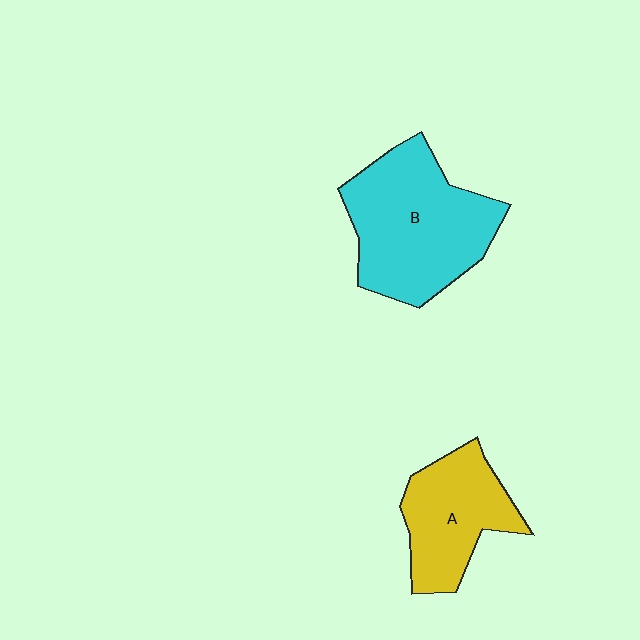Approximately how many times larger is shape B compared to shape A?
Approximately 1.5 times.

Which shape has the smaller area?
Shape A (yellow).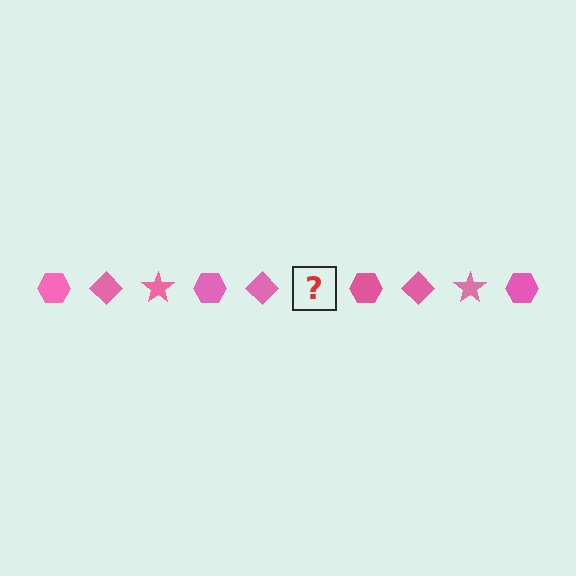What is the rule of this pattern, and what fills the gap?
The rule is that the pattern cycles through hexagon, diamond, star shapes in pink. The gap should be filled with a pink star.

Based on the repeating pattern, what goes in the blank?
The blank should be a pink star.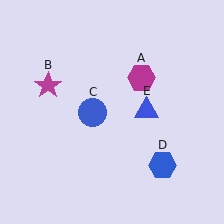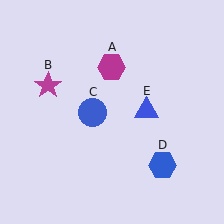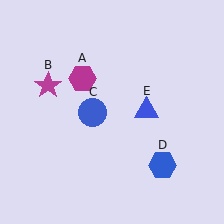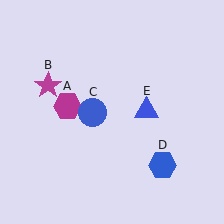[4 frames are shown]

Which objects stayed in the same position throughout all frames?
Magenta star (object B) and blue circle (object C) and blue hexagon (object D) and blue triangle (object E) remained stationary.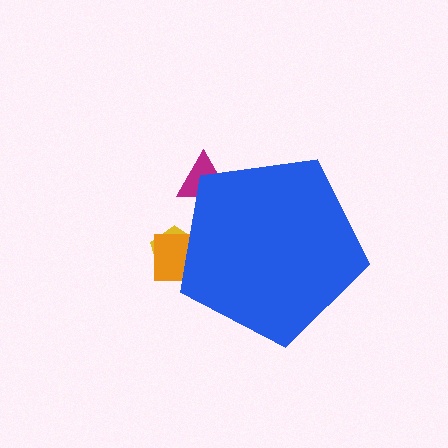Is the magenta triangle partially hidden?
Yes, the magenta triangle is partially hidden behind the blue pentagon.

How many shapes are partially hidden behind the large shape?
3 shapes are partially hidden.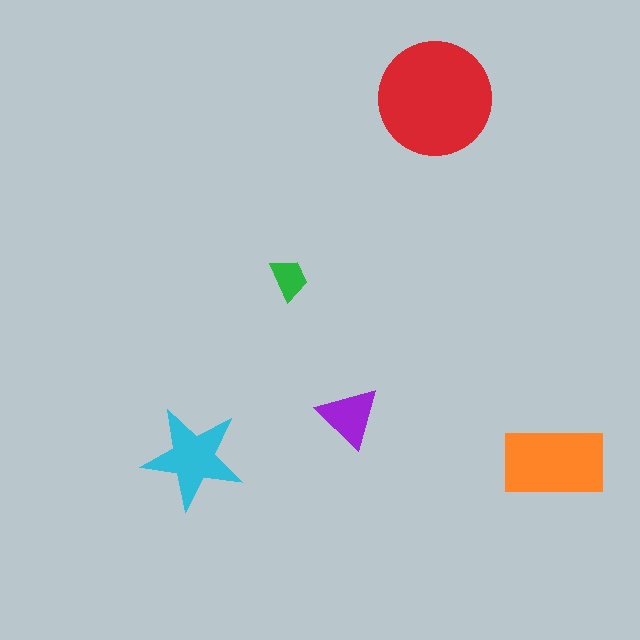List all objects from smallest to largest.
The green trapezoid, the purple triangle, the cyan star, the orange rectangle, the red circle.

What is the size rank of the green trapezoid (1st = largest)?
5th.